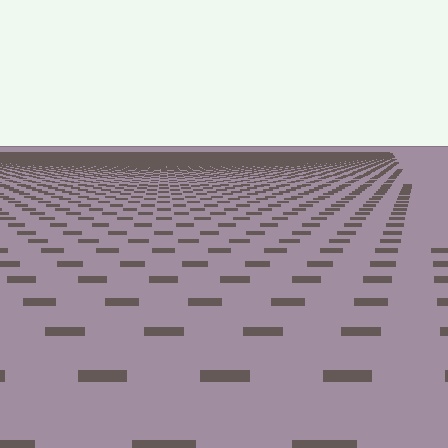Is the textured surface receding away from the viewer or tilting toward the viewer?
The surface is receding away from the viewer. Texture elements get smaller and denser toward the top.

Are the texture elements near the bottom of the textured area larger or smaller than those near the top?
Larger. Near the bottom, elements are closer to the viewer and appear at a bigger on-screen size.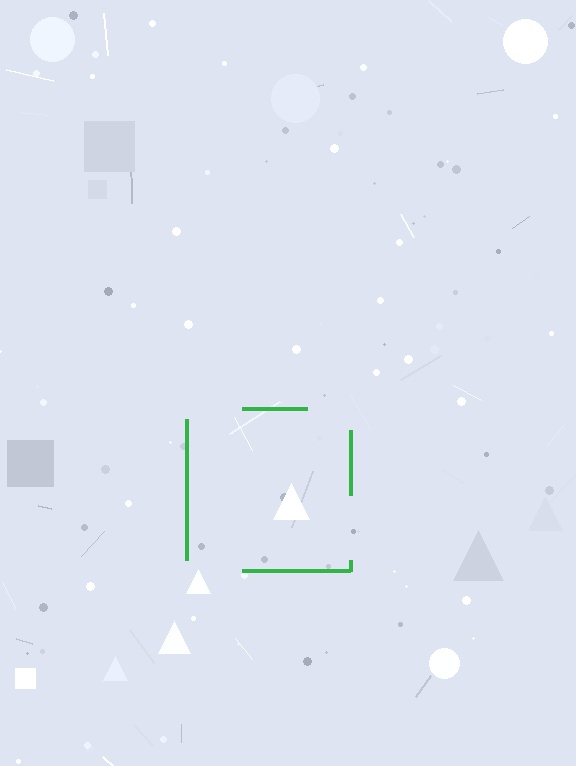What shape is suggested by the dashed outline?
The dashed outline suggests a square.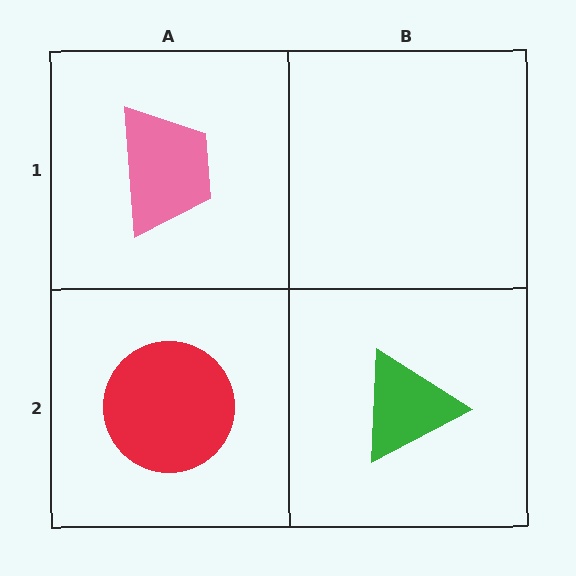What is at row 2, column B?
A green triangle.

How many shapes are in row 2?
2 shapes.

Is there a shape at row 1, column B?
No, that cell is empty.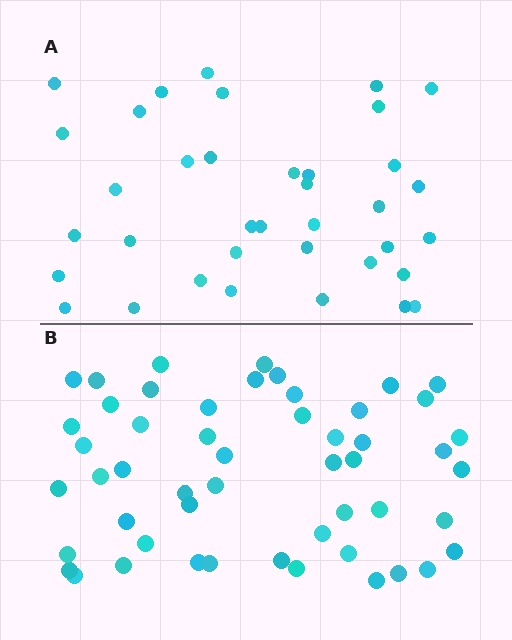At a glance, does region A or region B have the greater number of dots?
Region B (the bottom region) has more dots.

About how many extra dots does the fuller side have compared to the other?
Region B has approximately 15 more dots than region A.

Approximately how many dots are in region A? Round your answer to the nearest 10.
About 40 dots. (The exact count is 37, which rounds to 40.)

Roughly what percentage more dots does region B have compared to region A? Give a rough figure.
About 40% more.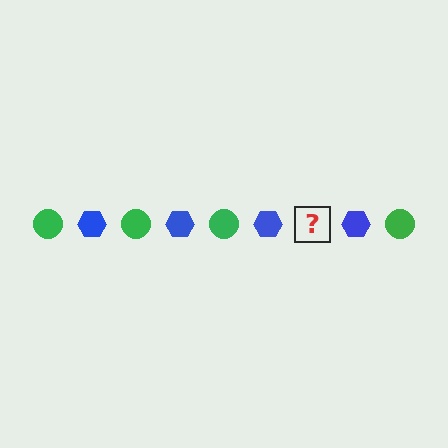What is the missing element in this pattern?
The missing element is a green circle.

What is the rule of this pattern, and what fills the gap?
The rule is that the pattern alternates between green circle and blue hexagon. The gap should be filled with a green circle.